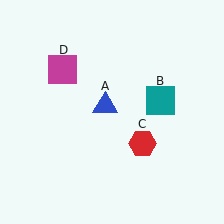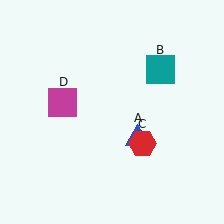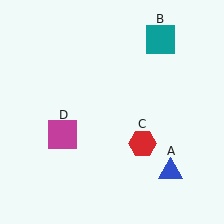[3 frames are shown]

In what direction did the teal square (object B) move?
The teal square (object B) moved up.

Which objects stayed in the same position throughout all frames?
Red hexagon (object C) remained stationary.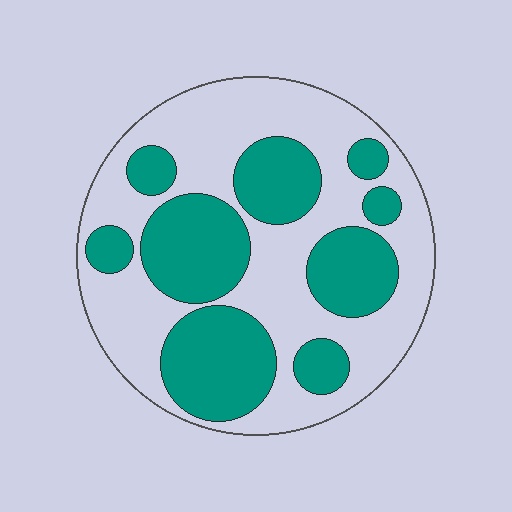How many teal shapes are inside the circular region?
9.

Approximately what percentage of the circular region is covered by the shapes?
Approximately 40%.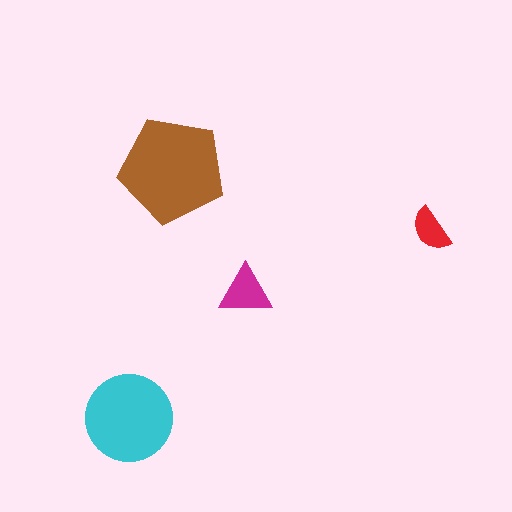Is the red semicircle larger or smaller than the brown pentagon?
Smaller.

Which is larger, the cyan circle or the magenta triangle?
The cyan circle.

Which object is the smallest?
The red semicircle.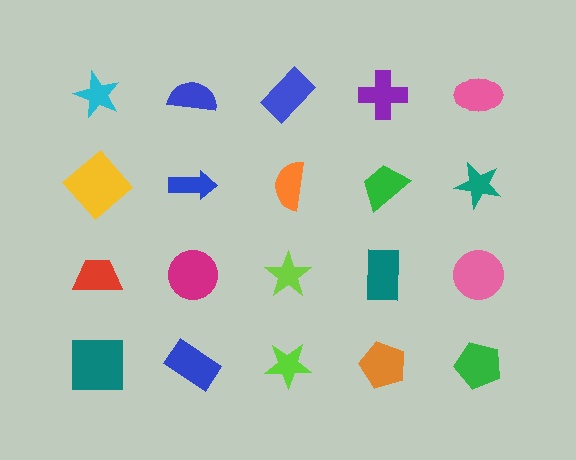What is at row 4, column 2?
A blue rectangle.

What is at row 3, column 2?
A magenta circle.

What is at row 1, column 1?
A cyan star.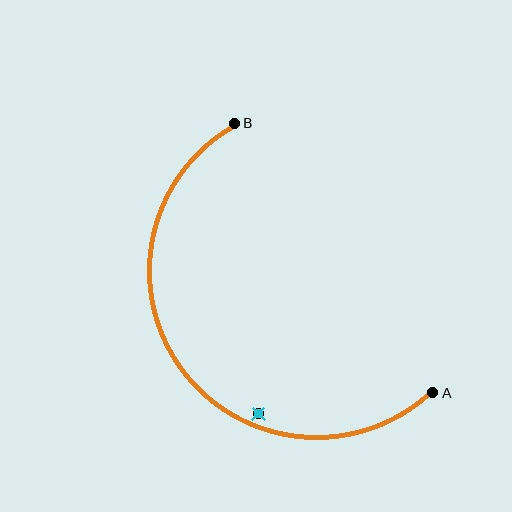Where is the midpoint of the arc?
The arc midpoint is the point on the curve farthest from the straight line joining A and B. It sits below and to the left of that line.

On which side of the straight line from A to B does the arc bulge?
The arc bulges below and to the left of the straight line connecting A and B.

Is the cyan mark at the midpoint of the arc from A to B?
No — the cyan mark does not lie on the arc at all. It sits slightly inside the curve.